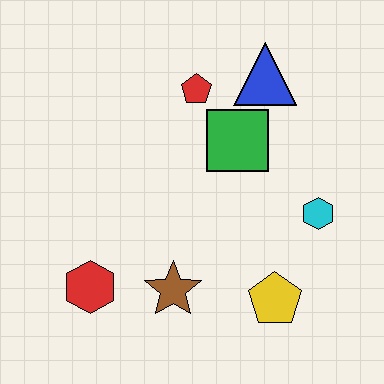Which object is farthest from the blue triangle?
The red hexagon is farthest from the blue triangle.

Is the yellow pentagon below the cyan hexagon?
Yes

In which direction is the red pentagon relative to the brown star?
The red pentagon is above the brown star.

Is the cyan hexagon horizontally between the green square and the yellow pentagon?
No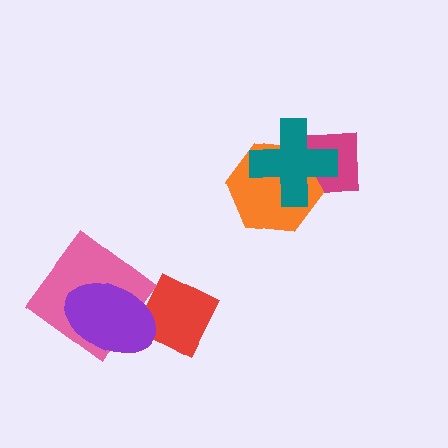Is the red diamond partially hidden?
Yes, it is partially covered by another shape.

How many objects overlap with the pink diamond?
1 object overlaps with the pink diamond.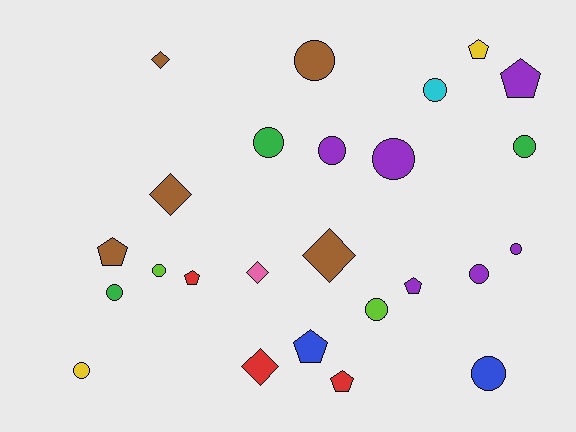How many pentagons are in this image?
There are 7 pentagons.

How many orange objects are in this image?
There are no orange objects.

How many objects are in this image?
There are 25 objects.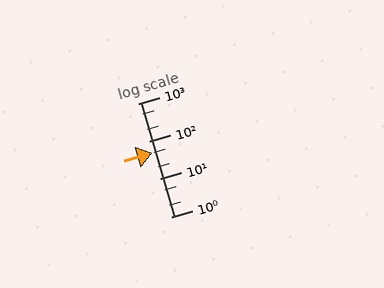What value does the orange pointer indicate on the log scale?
The pointer indicates approximately 50.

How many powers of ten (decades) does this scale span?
The scale spans 3 decades, from 1 to 1000.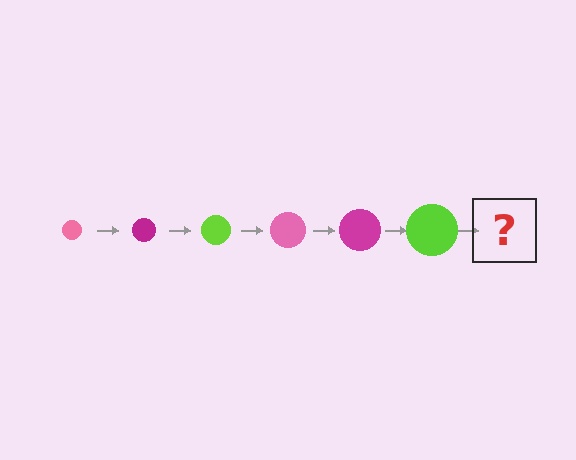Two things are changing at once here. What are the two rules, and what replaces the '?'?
The two rules are that the circle grows larger each step and the color cycles through pink, magenta, and lime. The '?' should be a pink circle, larger than the previous one.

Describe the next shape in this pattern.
It should be a pink circle, larger than the previous one.